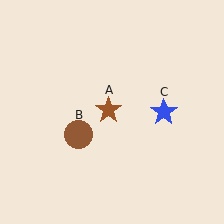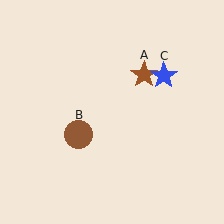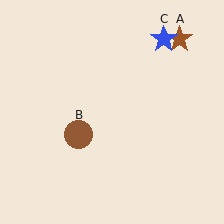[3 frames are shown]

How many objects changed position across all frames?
2 objects changed position: brown star (object A), blue star (object C).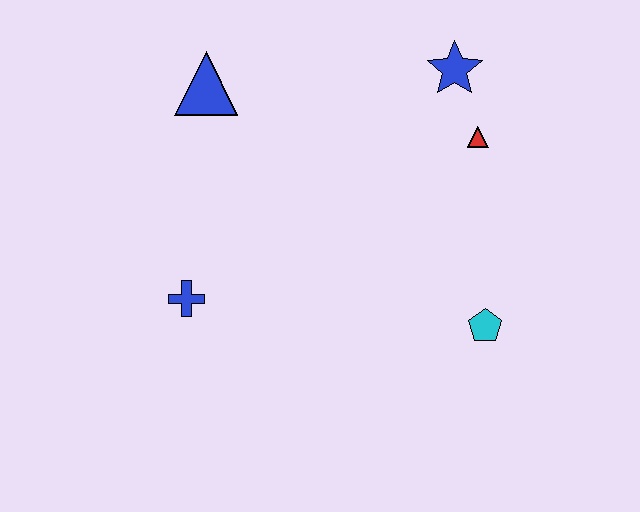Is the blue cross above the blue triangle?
No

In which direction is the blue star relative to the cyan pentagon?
The blue star is above the cyan pentagon.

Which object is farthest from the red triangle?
The blue cross is farthest from the red triangle.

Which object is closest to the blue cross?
The blue triangle is closest to the blue cross.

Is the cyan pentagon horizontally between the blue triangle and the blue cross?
No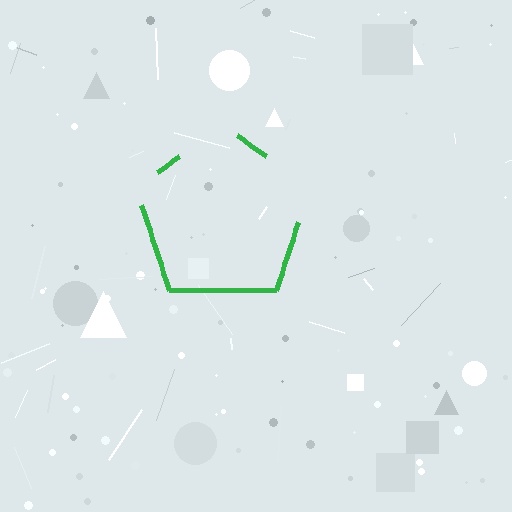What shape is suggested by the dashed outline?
The dashed outline suggests a pentagon.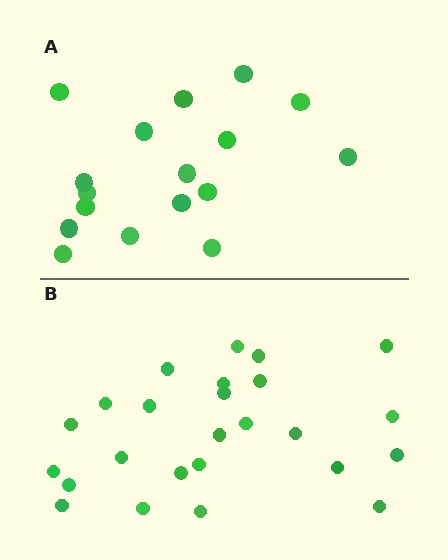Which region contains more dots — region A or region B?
Region B (the bottom region) has more dots.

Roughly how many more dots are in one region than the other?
Region B has roughly 8 or so more dots than region A.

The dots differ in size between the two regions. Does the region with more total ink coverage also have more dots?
No. Region A has more total ink coverage because its dots are larger, but region B actually contains more individual dots. Total area can be misleading — the number of items is what matters here.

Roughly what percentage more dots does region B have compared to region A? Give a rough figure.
About 45% more.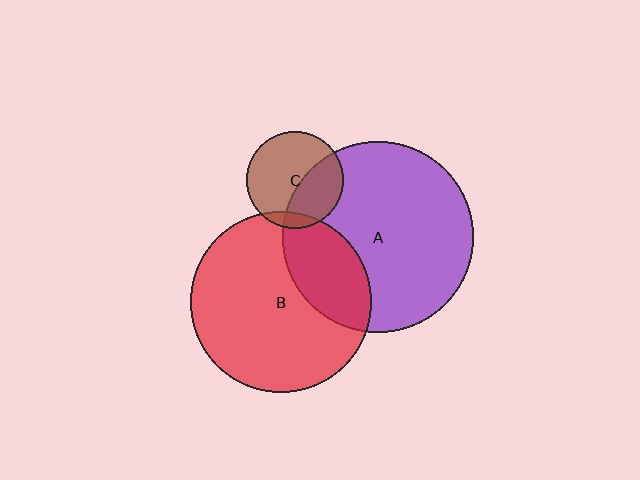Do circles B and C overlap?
Yes.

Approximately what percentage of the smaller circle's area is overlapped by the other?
Approximately 10%.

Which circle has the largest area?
Circle A (purple).